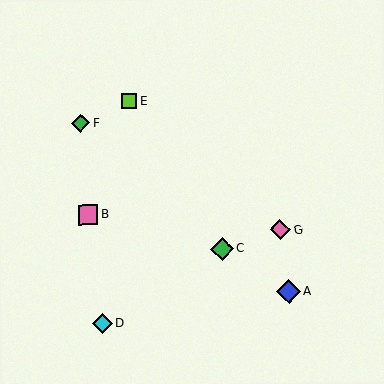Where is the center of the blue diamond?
The center of the blue diamond is at (289, 291).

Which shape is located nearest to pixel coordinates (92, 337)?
The cyan diamond (labeled D) at (102, 323) is nearest to that location.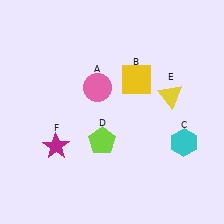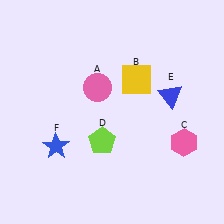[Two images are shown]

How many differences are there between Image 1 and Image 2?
There are 3 differences between the two images.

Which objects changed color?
C changed from cyan to pink. E changed from yellow to blue. F changed from magenta to blue.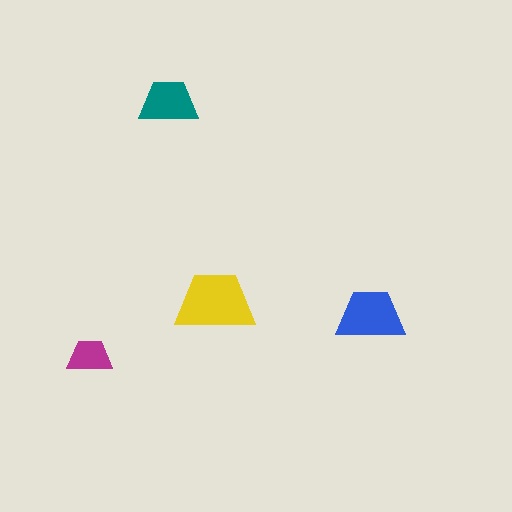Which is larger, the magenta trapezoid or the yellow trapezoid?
The yellow one.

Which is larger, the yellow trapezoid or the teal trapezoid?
The yellow one.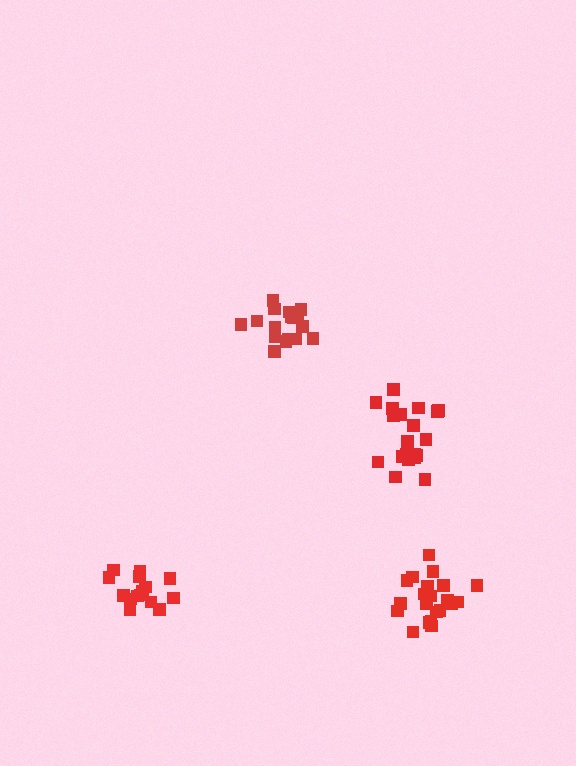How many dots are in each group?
Group 1: 21 dots, Group 2: 21 dots, Group 3: 15 dots, Group 4: 17 dots (74 total).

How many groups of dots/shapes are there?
There are 4 groups.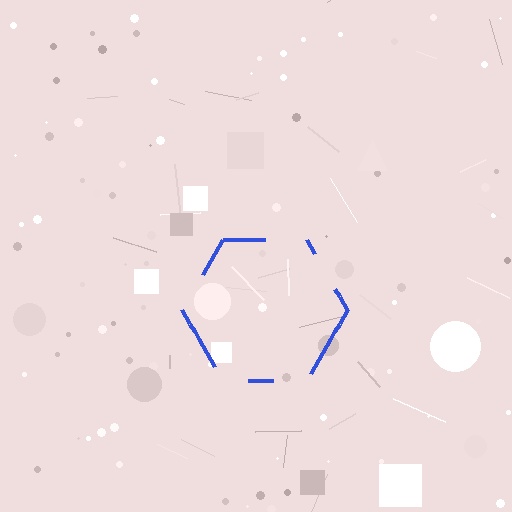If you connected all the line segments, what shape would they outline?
They would outline a hexagon.